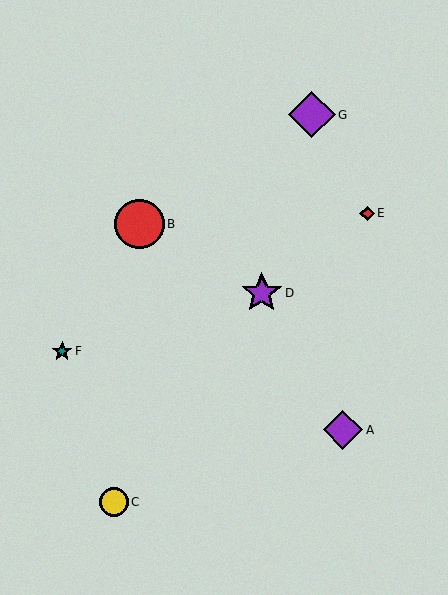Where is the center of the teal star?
The center of the teal star is at (62, 351).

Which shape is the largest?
The red circle (labeled B) is the largest.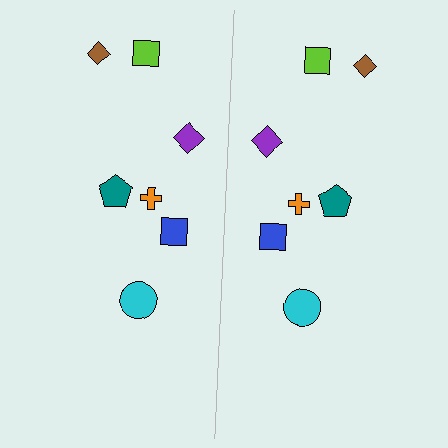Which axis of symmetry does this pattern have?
The pattern has a vertical axis of symmetry running through the center of the image.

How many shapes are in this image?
There are 14 shapes in this image.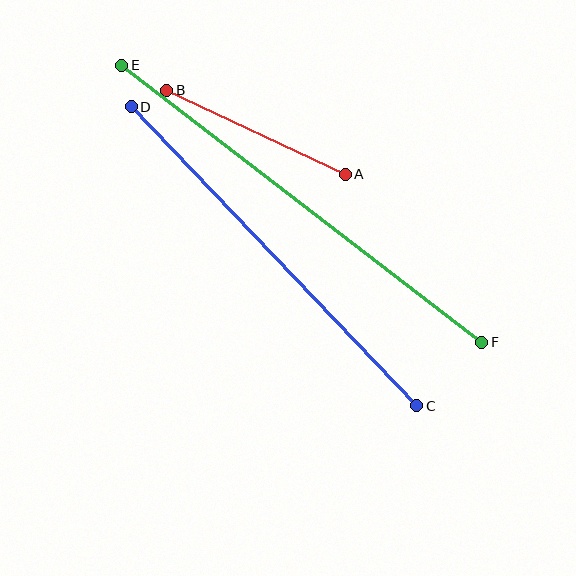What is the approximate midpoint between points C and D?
The midpoint is at approximately (274, 256) pixels.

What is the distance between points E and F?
The distance is approximately 454 pixels.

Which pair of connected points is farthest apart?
Points E and F are farthest apart.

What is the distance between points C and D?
The distance is approximately 413 pixels.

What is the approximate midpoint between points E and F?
The midpoint is at approximately (302, 204) pixels.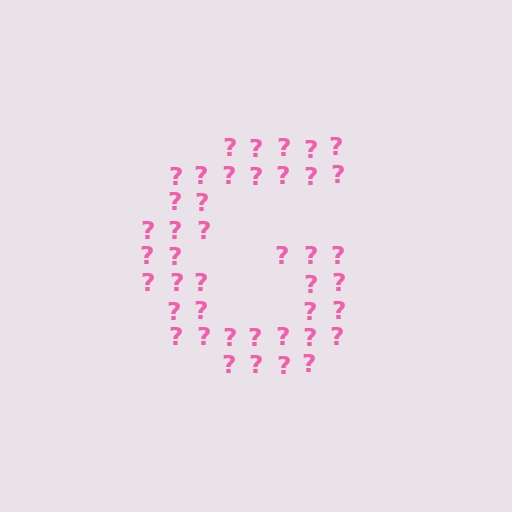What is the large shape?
The large shape is the letter G.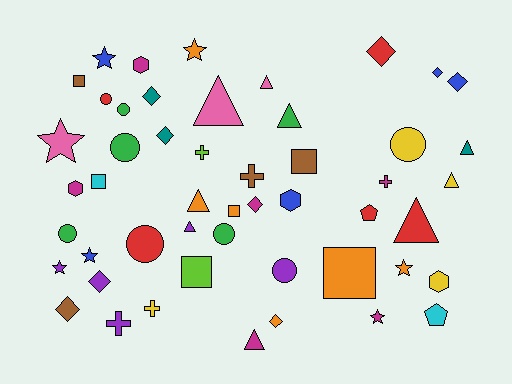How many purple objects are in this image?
There are 5 purple objects.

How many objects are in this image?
There are 50 objects.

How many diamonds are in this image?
There are 9 diamonds.